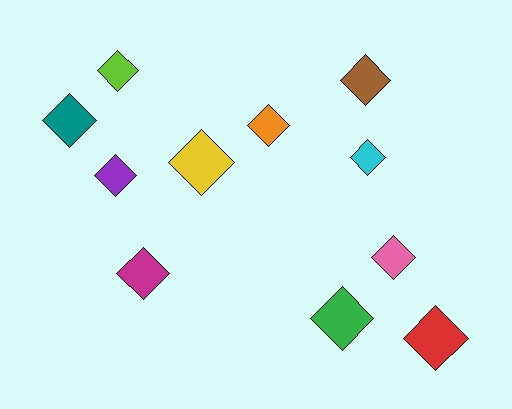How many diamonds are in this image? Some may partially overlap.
There are 11 diamonds.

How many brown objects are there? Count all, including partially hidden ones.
There is 1 brown object.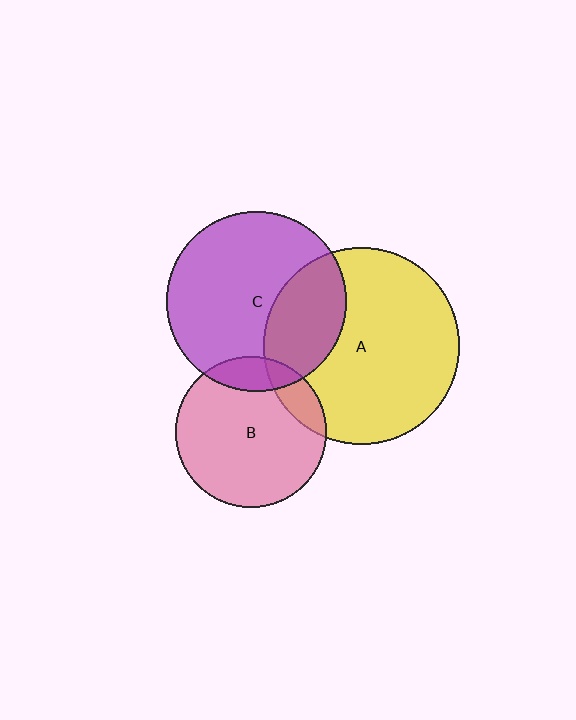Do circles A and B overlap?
Yes.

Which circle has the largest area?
Circle A (yellow).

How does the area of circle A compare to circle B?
Approximately 1.7 times.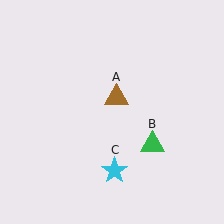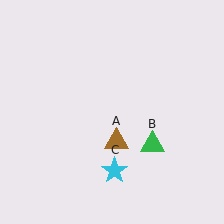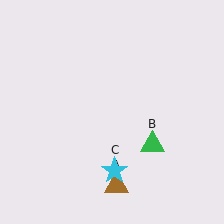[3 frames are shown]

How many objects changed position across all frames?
1 object changed position: brown triangle (object A).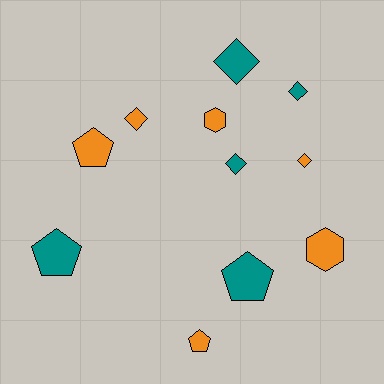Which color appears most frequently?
Orange, with 6 objects.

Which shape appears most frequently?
Diamond, with 5 objects.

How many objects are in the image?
There are 11 objects.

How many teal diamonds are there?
There are 3 teal diamonds.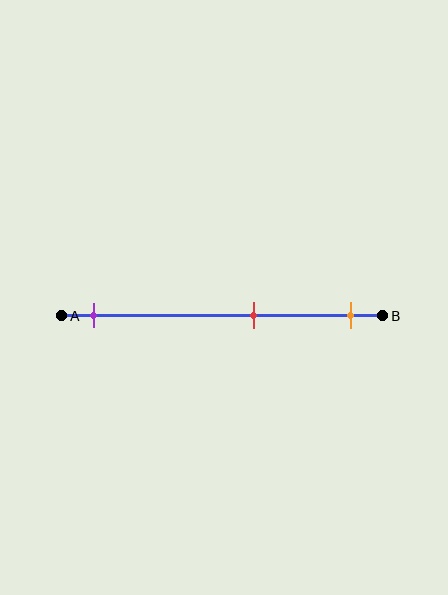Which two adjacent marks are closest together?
The red and orange marks are the closest adjacent pair.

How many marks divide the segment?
There are 3 marks dividing the segment.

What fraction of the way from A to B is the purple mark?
The purple mark is approximately 10% (0.1) of the way from A to B.